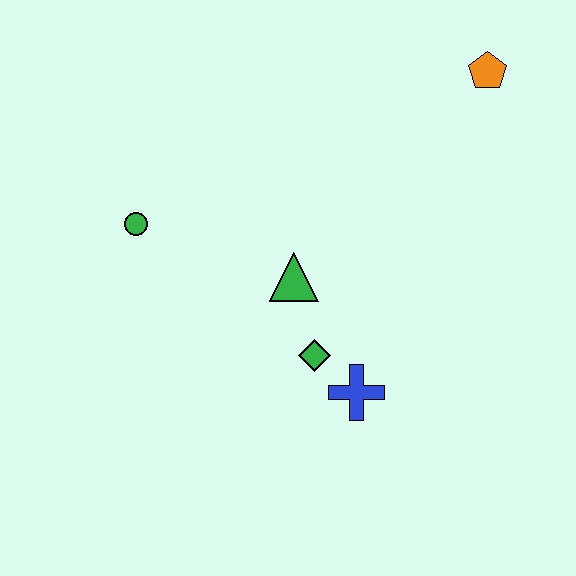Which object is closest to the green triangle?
The green diamond is closest to the green triangle.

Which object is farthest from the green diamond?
The orange pentagon is farthest from the green diamond.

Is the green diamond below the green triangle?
Yes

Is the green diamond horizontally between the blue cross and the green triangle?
Yes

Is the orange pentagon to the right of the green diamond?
Yes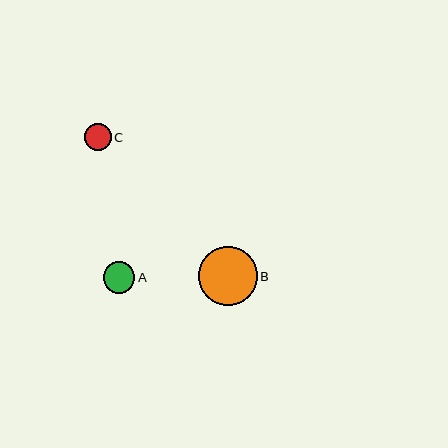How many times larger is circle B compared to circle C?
Circle B is approximately 2.2 times the size of circle C.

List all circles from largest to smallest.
From largest to smallest: B, A, C.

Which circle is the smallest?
Circle C is the smallest with a size of approximately 27 pixels.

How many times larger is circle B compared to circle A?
Circle B is approximately 1.8 times the size of circle A.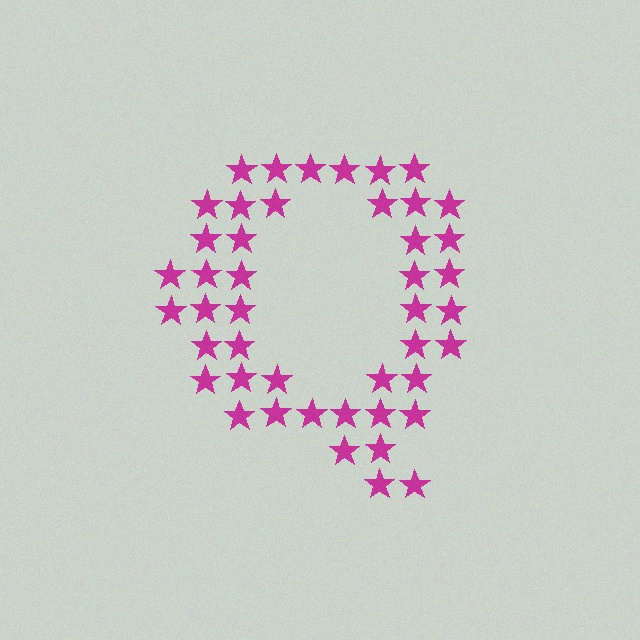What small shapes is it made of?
It is made of small stars.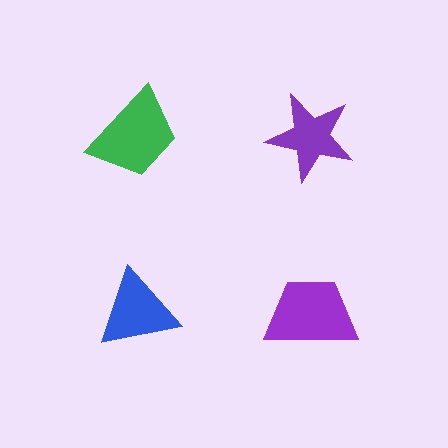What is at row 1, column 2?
A purple star.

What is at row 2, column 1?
A blue triangle.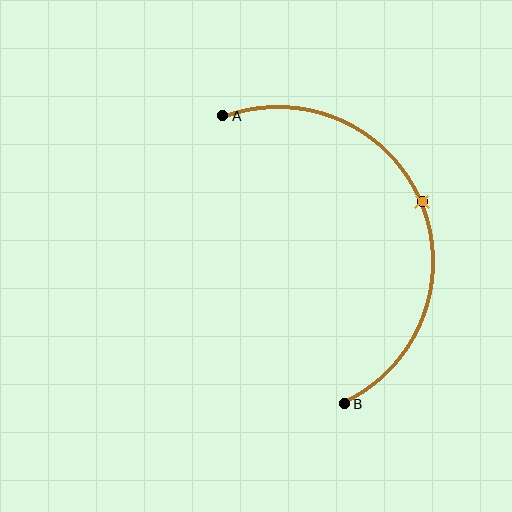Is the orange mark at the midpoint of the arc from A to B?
Yes. The orange mark lies on the arc at equal arc-length from both A and B — it is the arc midpoint.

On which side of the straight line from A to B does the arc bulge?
The arc bulges to the right of the straight line connecting A and B.